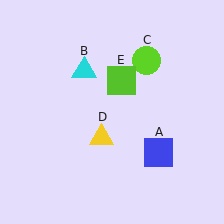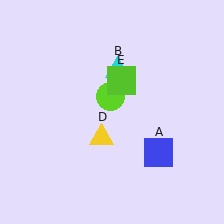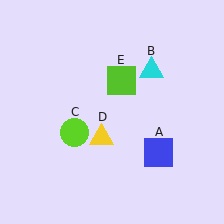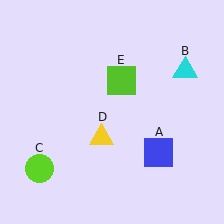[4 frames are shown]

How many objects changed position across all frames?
2 objects changed position: cyan triangle (object B), lime circle (object C).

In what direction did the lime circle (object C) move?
The lime circle (object C) moved down and to the left.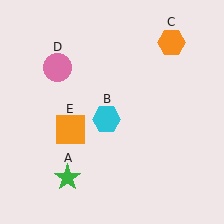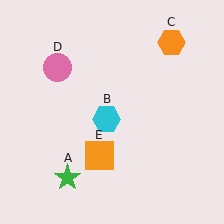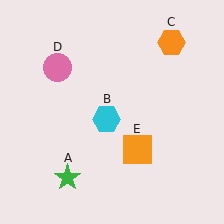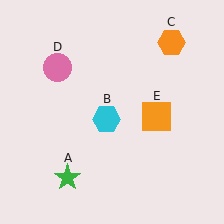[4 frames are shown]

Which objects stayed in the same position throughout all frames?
Green star (object A) and cyan hexagon (object B) and orange hexagon (object C) and pink circle (object D) remained stationary.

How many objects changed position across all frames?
1 object changed position: orange square (object E).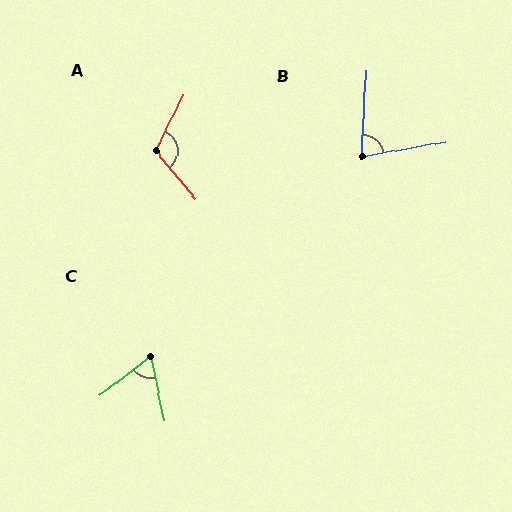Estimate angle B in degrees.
Approximately 77 degrees.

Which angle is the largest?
A, at approximately 115 degrees.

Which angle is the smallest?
C, at approximately 64 degrees.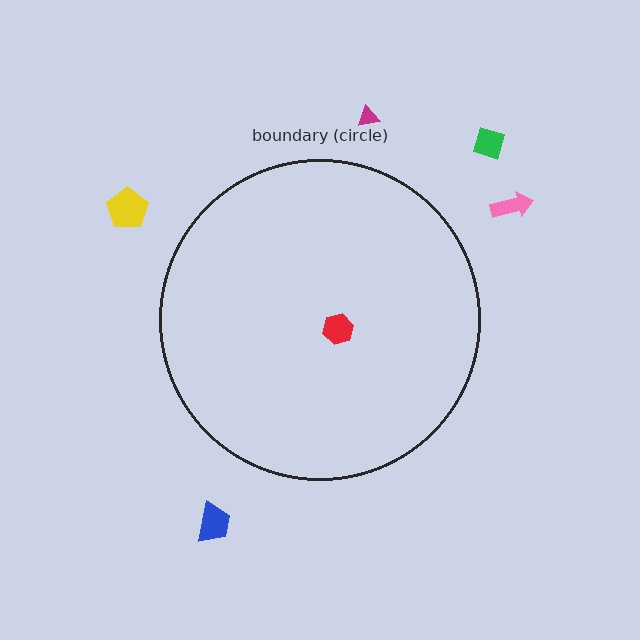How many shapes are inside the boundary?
1 inside, 5 outside.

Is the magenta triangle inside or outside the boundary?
Outside.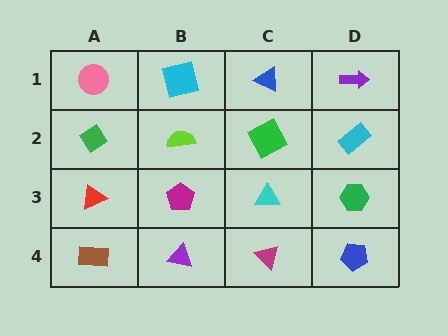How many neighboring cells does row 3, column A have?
3.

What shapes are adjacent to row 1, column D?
A cyan rectangle (row 2, column D), a blue triangle (row 1, column C).